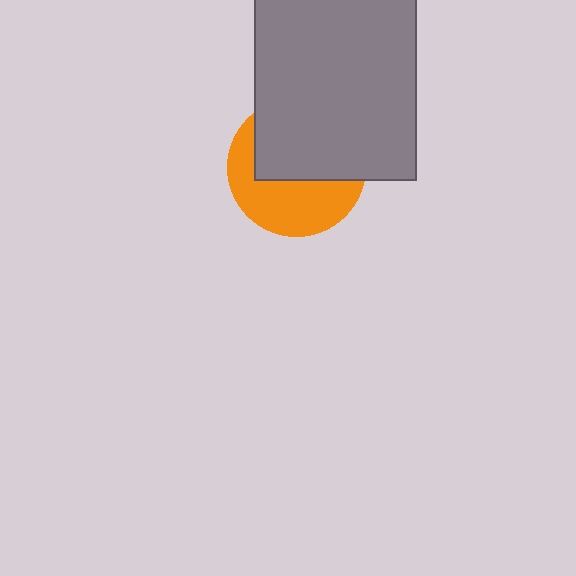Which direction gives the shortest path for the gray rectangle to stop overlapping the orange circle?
Moving up gives the shortest separation.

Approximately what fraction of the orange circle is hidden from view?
Roughly 54% of the orange circle is hidden behind the gray rectangle.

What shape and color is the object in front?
The object in front is a gray rectangle.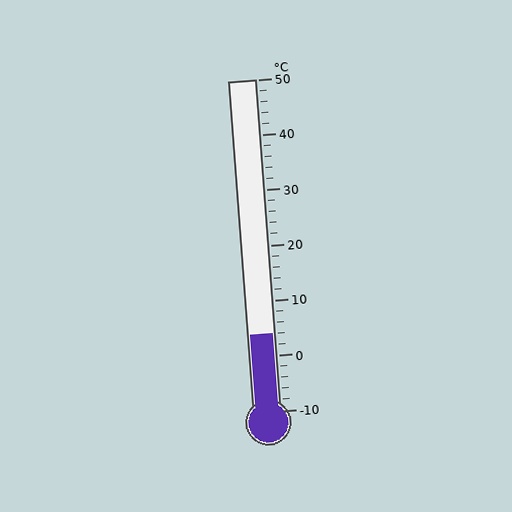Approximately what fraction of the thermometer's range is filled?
The thermometer is filled to approximately 25% of its range.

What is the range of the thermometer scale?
The thermometer scale ranges from -10°C to 50°C.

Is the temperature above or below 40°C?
The temperature is below 40°C.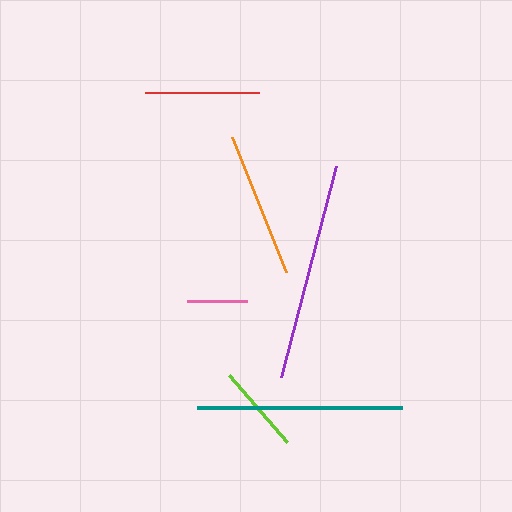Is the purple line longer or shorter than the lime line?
The purple line is longer than the lime line.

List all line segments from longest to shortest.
From longest to shortest: purple, teal, orange, red, lime, pink.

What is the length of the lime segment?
The lime segment is approximately 89 pixels long.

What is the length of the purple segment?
The purple segment is approximately 217 pixels long.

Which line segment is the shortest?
The pink line is the shortest at approximately 60 pixels.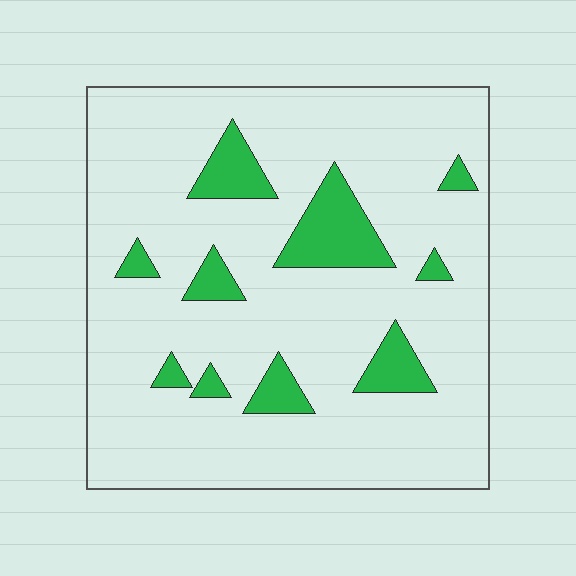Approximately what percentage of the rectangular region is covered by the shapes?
Approximately 15%.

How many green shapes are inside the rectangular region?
10.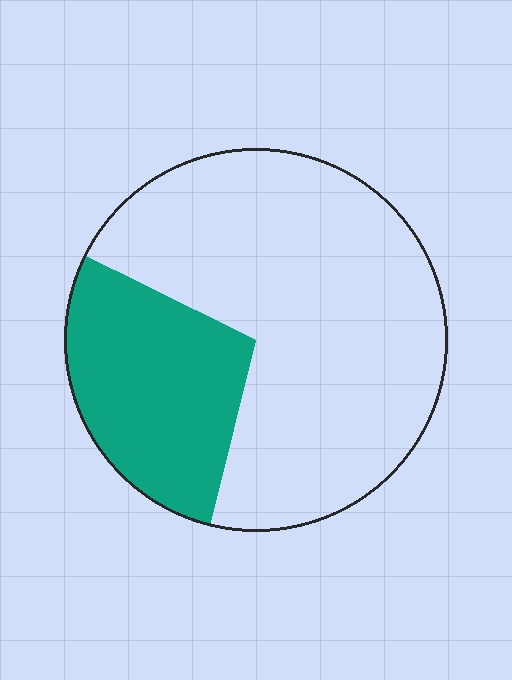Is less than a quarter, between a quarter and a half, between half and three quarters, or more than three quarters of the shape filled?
Between a quarter and a half.